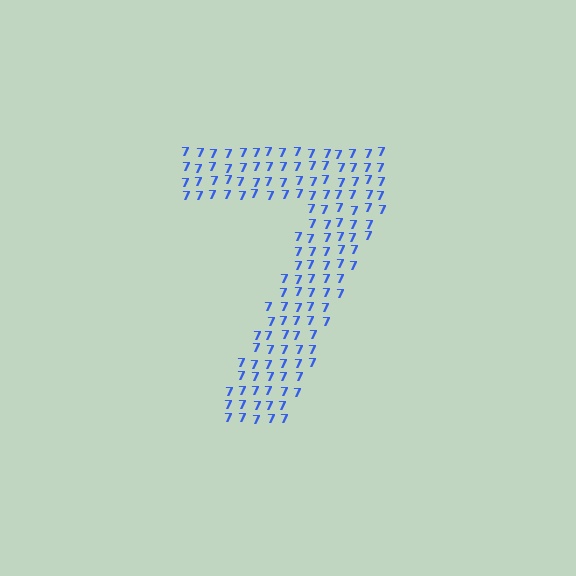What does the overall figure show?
The overall figure shows the digit 7.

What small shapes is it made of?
It is made of small digit 7's.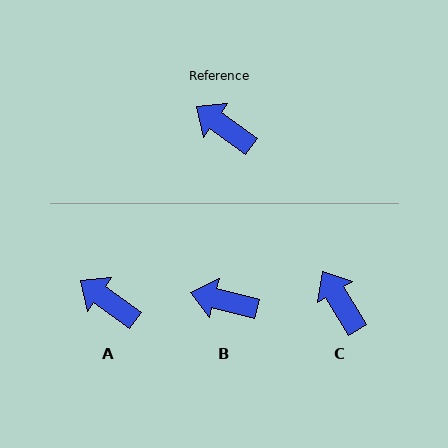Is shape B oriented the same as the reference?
No, it is off by about 22 degrees.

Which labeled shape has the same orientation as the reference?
A.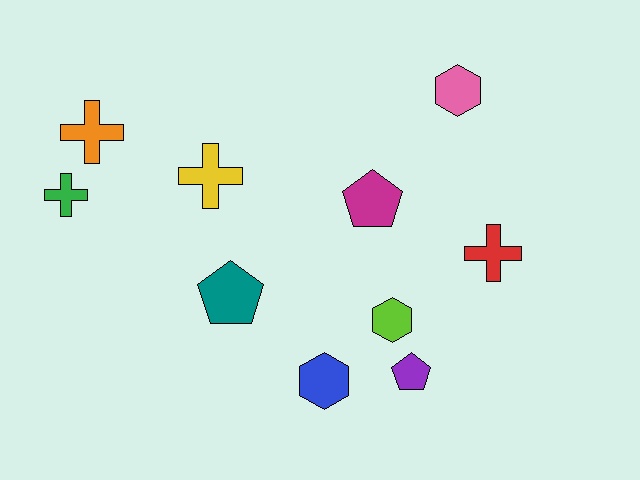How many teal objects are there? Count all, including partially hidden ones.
There is 1 teal object.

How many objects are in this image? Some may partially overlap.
There are 10 objects.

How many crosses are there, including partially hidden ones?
There are 4 crosses.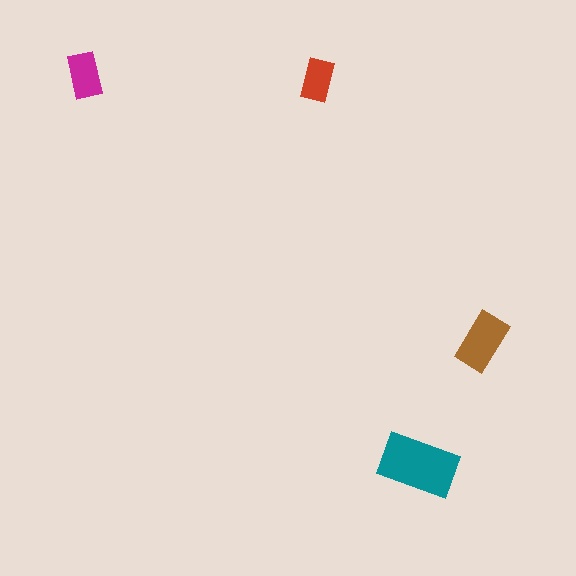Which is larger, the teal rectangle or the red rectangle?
The teal one.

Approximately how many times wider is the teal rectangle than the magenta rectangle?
About 1.5 times wider.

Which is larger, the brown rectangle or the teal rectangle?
The teal one.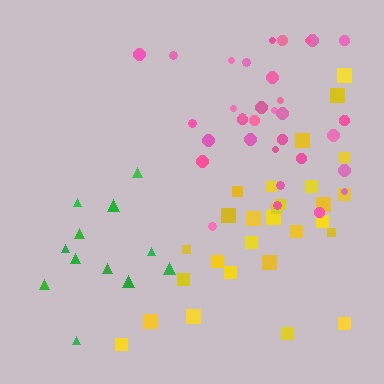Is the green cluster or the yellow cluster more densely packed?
Green.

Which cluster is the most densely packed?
Pink.